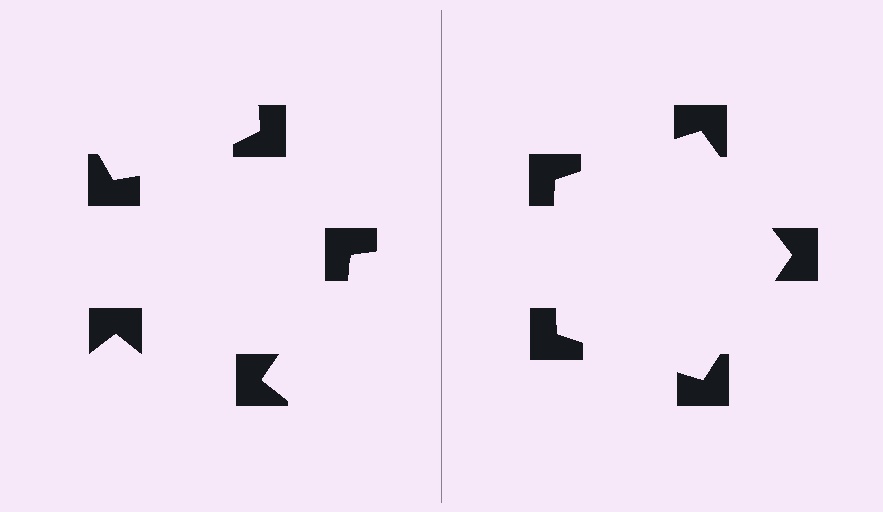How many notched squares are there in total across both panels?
10 — 5 on each side.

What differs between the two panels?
The notched squares are positioned identically on both sides; only the wedge orientations differ. On the right they align to a pentagon; on the left they are misaligned.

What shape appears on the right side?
An illusory pentagon.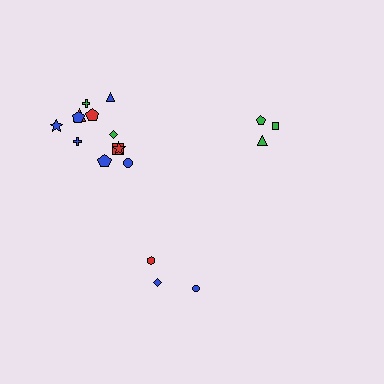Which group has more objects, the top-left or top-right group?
The top-left group.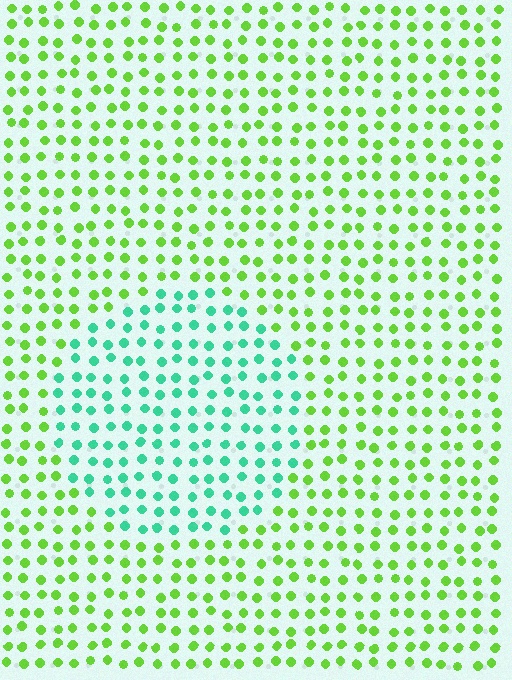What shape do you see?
I see a circle.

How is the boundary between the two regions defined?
The boundary is defined purely by a slight shift in hue (about 56 degrees). Spacing, size, and orientation are identical on both sides.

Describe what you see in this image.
The image is filled with small lime elements in a uniform arrangement. A circle-shaped region is visible where the elements are tinted to a slightly different hue, forming a subtle color boundary.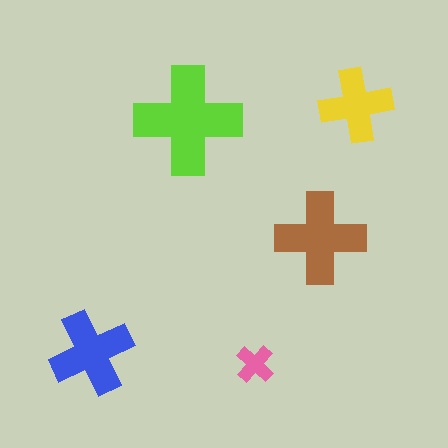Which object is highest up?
The yellow cross is topmost.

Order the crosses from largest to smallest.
the lime one, the brown one, the blue one, the yellow one, the pink one.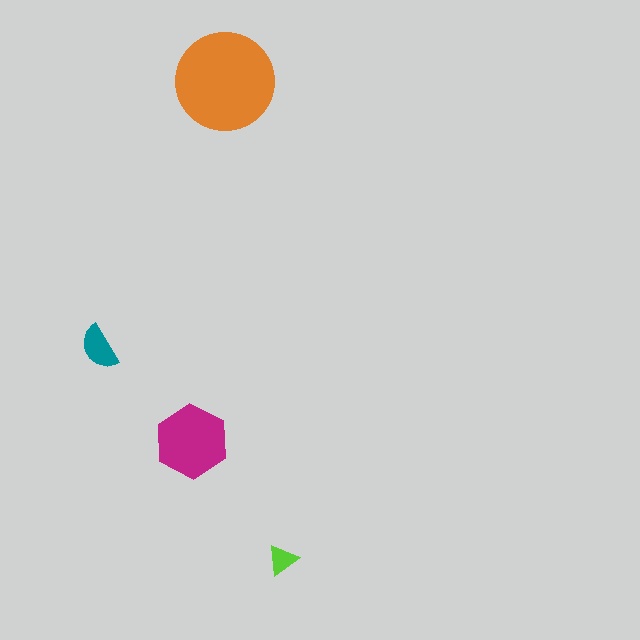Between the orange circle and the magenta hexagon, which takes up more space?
The orange circle.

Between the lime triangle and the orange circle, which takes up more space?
The orange circle.